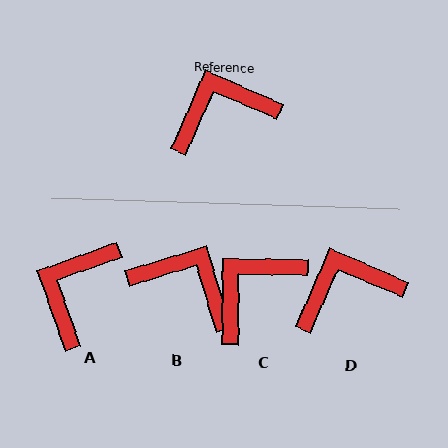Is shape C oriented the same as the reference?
No, it is off by about 24 degrees.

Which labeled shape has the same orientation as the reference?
D.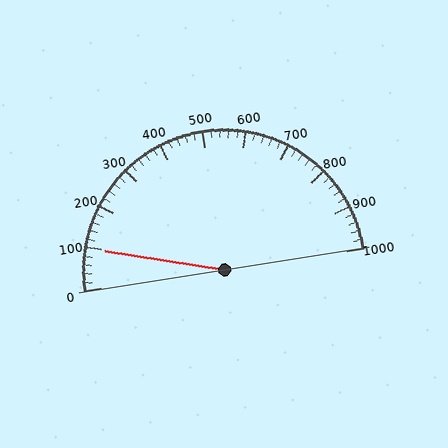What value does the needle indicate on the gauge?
The needle indicates approximately 100.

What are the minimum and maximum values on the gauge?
The gauge ranges from 0 to 1000.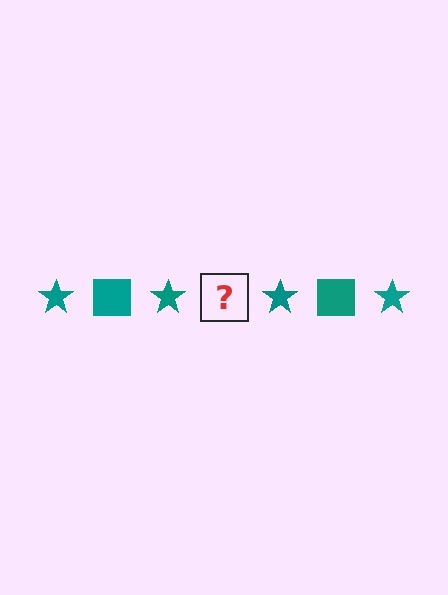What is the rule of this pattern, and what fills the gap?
The rule is that the pattern cycles through star, square shapes in teal. The gap should be filled with a teal square.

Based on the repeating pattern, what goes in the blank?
The blank should be a teal square.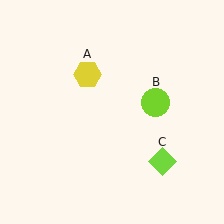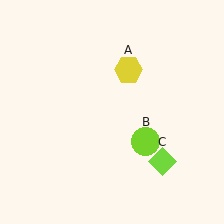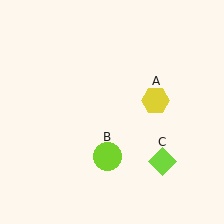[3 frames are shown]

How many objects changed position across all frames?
2 objects changed position: yellow hexagon (object A), lime circle (object B).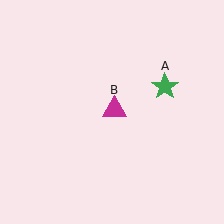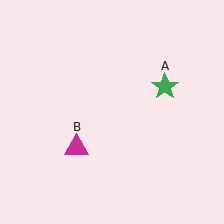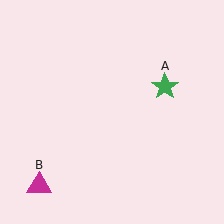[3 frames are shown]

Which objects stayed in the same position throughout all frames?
Green star (object A) remained stationary.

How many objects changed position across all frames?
1 object changed position: magenta triangle (object B).